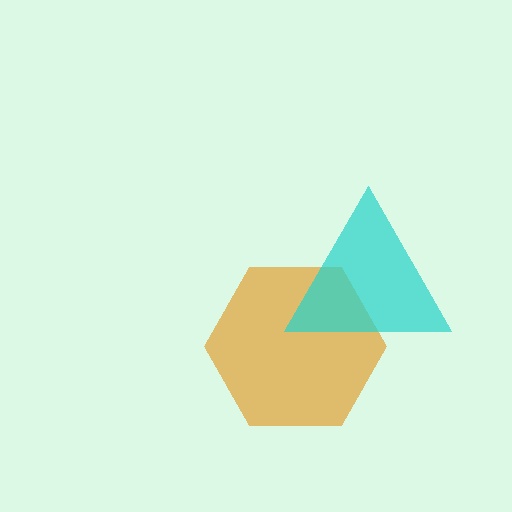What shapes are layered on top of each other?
The layered shapes are: an orange hexagon, a cyan triangle.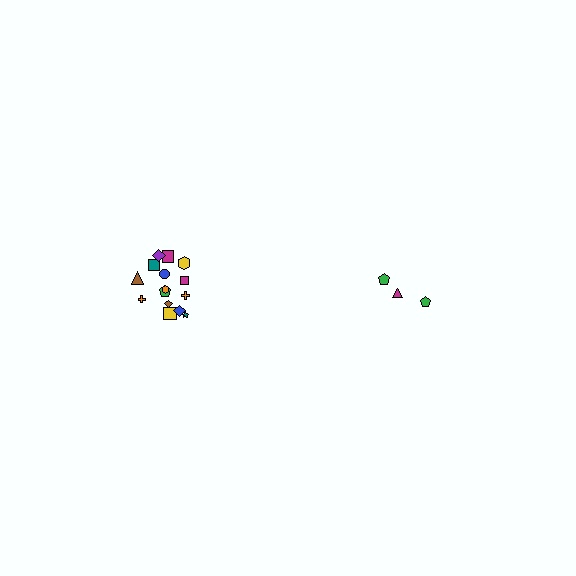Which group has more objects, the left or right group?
The left group.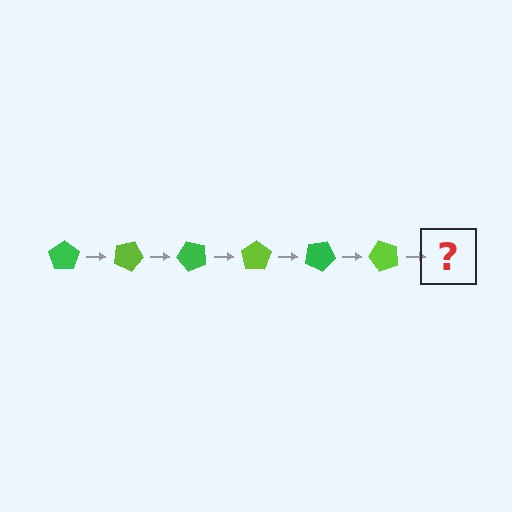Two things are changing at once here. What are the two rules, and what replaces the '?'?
The two rules are that it rotates 25 degrees each step and the color cycles through green and lime. The '?' should be a green pentagon, rotated 150 degrees from the start.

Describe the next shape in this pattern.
It should be a green pentagon, rotated 150 degrees from the start.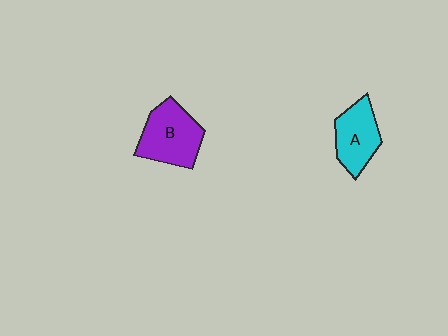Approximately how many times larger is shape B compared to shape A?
Approximately 1.2 times.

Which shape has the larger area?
Shape B (purple).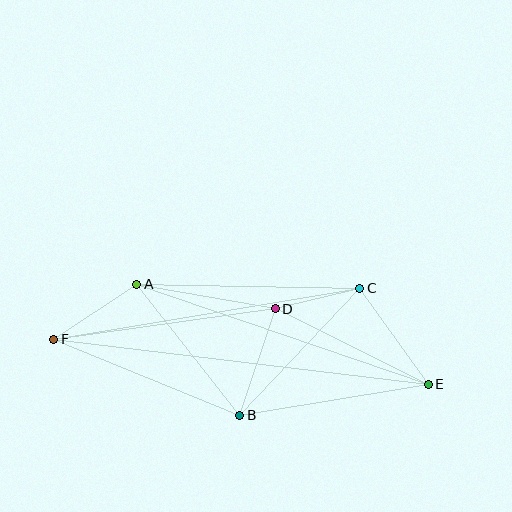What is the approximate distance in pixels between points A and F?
The distance between A and F is approximately 100 pixels.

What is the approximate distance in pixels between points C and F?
The distance between C and F is approximately 311 pixels.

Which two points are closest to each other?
Points C and D are closest to each other.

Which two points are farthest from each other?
Points E and F are farthest from each other.